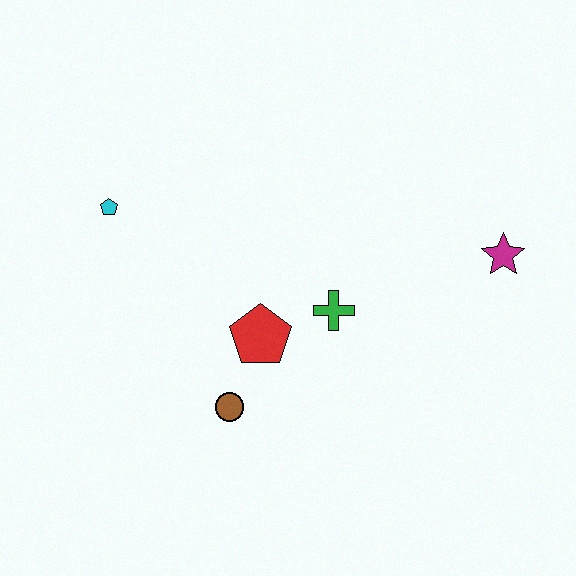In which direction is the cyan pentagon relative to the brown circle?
The cyan pentagon is above the brown circle.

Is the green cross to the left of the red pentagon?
No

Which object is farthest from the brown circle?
The magenta star is farthest from the brown circle.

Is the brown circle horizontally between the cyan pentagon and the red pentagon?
Yes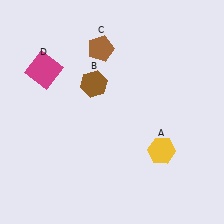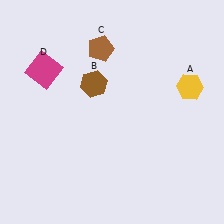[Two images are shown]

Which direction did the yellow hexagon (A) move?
The yellow hexagon (A) moved up.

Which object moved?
The yellow hexagon (A) moved up.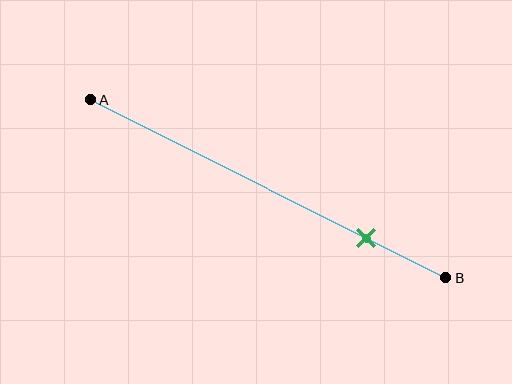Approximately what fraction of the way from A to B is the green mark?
The green mark is approximately 80% of the way from A to B.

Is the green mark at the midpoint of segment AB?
No, the mark is at about 80% from A, not at the 50% midpoint.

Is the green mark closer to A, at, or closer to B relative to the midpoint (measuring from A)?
The green mark is closer to point B than the midpoint of segment AB.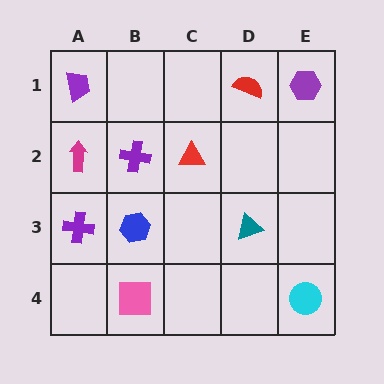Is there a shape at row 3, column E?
No, that cell is empty.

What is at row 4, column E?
A cyan circle.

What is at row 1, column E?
A purple hexagon.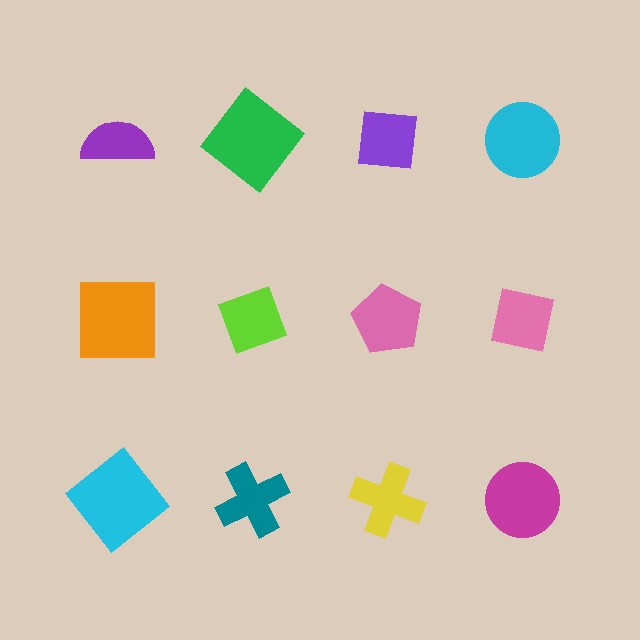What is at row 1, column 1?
A purple semicircle.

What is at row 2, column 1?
An orange square.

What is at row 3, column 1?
A cyan diamond.